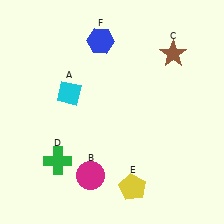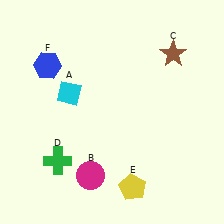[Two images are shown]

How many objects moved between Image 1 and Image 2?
1 object moved between the two images.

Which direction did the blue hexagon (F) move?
The blue hexagon (F) moved left.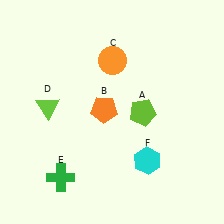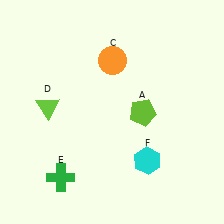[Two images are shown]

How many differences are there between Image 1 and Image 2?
There is 1 difference between the two images.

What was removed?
The orange pentagon (B) was removed in Image 2.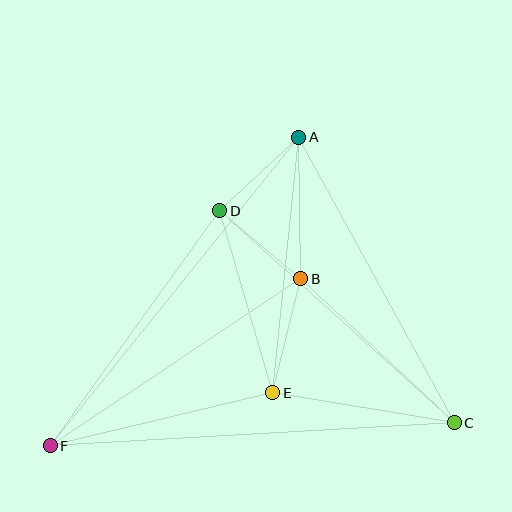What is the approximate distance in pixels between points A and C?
The distance between A and C is approximately 325 pixels.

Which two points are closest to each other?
Points B and D are closest to each other.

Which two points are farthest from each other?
Points C and F are farthest from each other.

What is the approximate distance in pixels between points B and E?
The distance between B and E is approximately 117 pixels.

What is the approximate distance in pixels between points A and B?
The distance between A and B is approximately 142 pixels.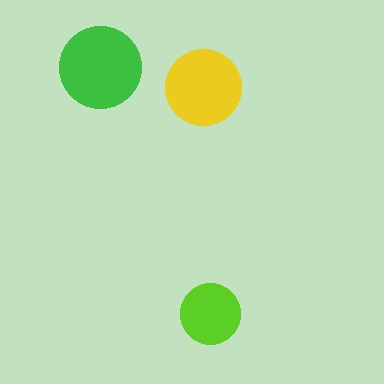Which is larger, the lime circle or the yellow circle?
The yellow one.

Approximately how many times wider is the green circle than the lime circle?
About 1.5 times wider.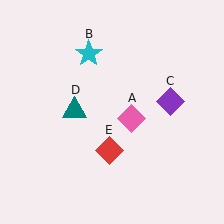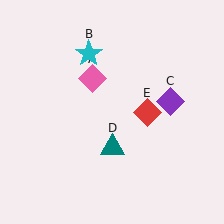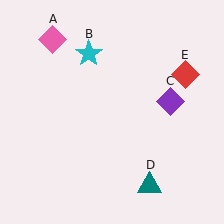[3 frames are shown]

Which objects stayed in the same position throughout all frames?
Cyan star (object B) and purple diamond (object C) remained stationary.